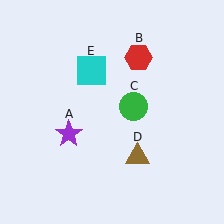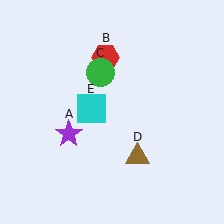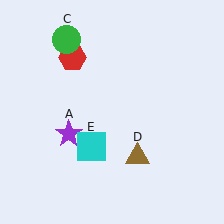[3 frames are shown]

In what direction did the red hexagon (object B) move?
The red hexagon (object B) moved left.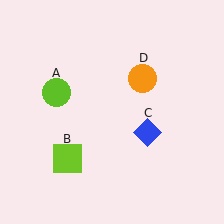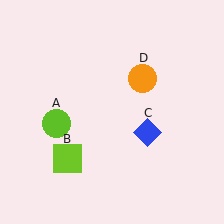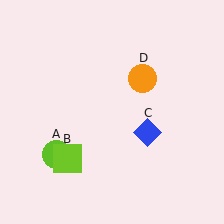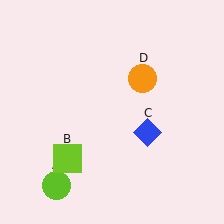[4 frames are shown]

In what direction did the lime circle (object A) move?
The lime circle (object A) moved down.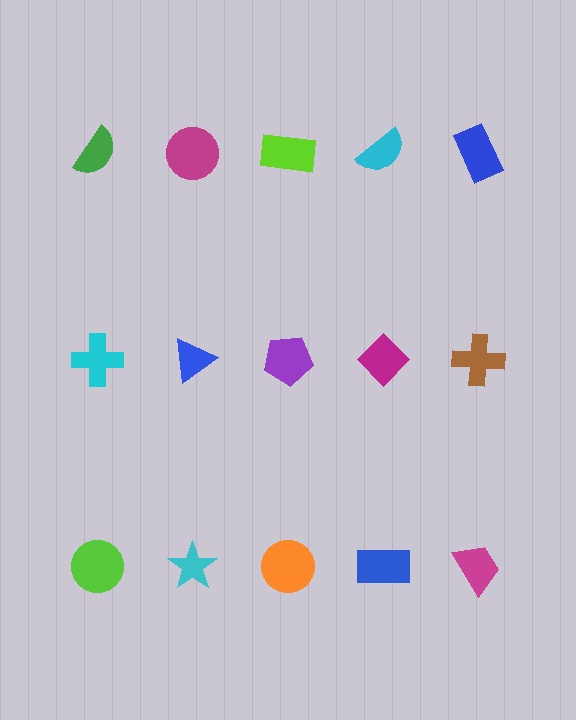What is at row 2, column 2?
A blue triangle.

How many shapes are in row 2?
5 shapes.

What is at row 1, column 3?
A lime rectangle.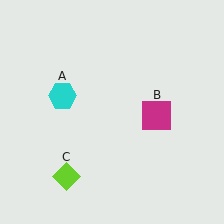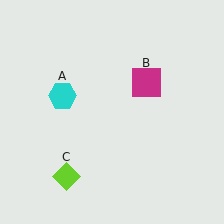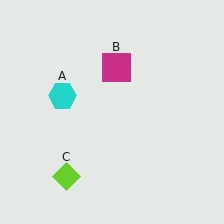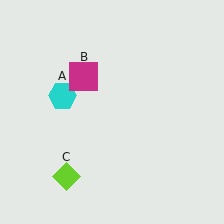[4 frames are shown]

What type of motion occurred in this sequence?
The magenta square (object B) rotated counterclockwise around the center of the scene.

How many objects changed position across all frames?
1 object changed position: magenta square (object B).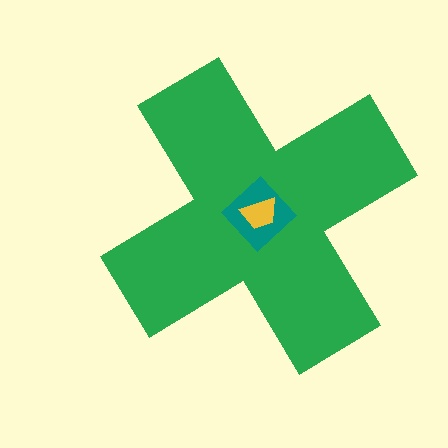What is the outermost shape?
The green cross.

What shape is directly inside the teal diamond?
The yellow trapezoid.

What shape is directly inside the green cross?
The teal diamond.